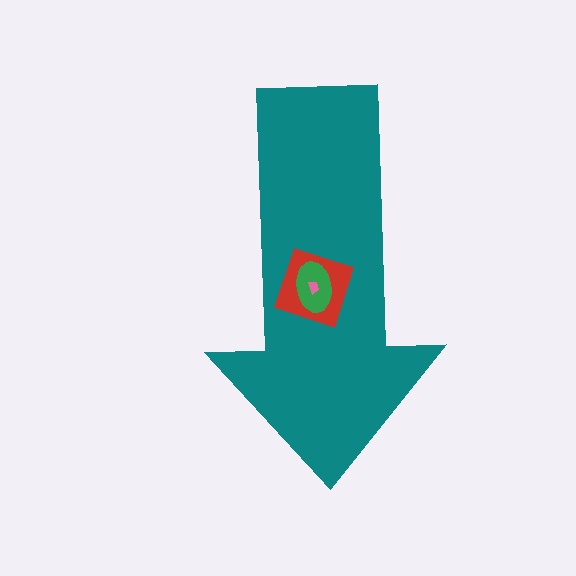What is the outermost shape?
The teal arrow.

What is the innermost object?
The pink trapezoid.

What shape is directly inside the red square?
The green ellipse.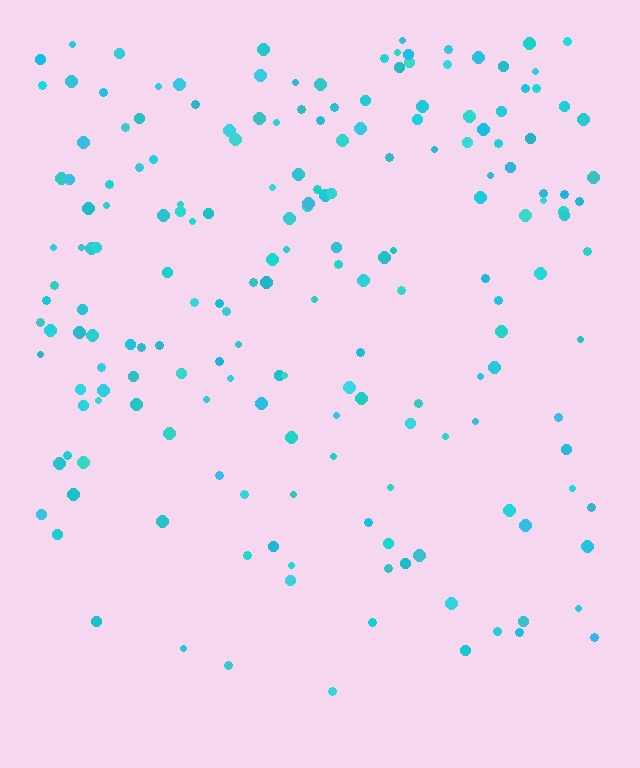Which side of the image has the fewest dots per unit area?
The bottom.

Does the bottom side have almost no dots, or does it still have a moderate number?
Still a moderate number, just noticeably fewer than the top.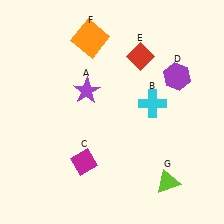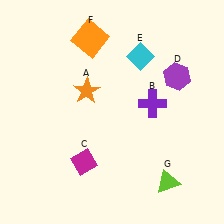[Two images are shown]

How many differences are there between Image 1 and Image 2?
There are 3 differences between the two images.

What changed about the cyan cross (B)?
In Image 1, B is cyan. In Image 2, it changed to purple.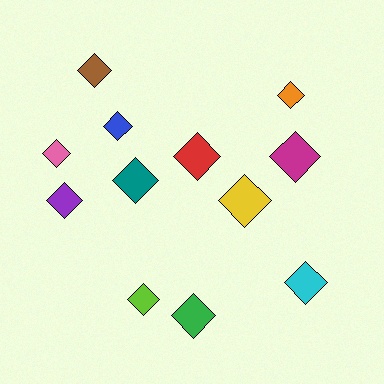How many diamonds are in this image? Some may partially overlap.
There are 12 diamonds.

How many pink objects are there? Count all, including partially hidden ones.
There is 1 pink object.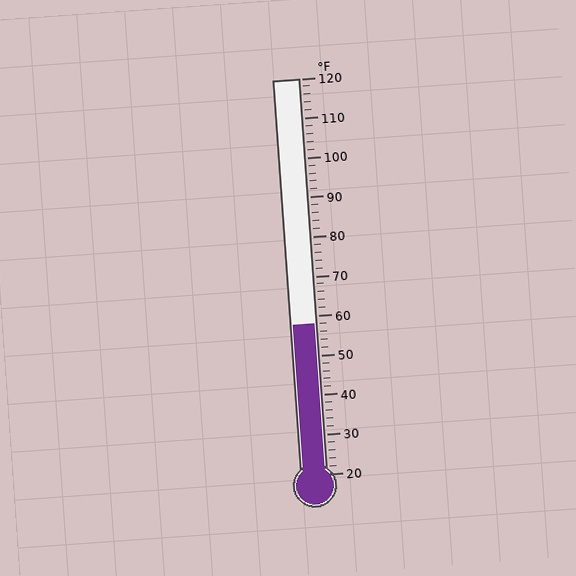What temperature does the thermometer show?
The thermometer shows approximately 58°F.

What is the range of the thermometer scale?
The thermometer scale ranges from 20°F to 120°F.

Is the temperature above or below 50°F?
The temperature is above 50°F.